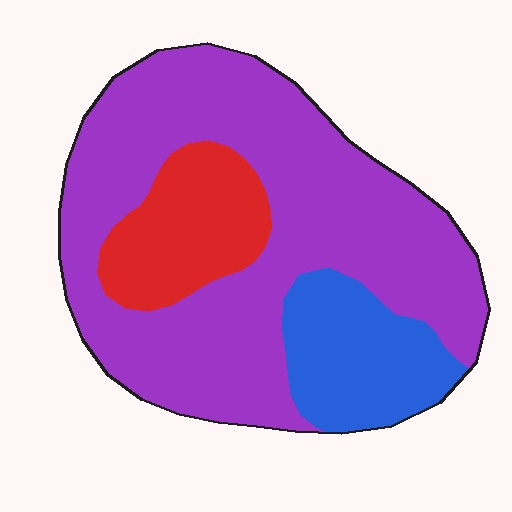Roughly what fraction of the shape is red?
Red covers 16% of the shape.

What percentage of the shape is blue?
Blue takes up less than a quarter of the shape.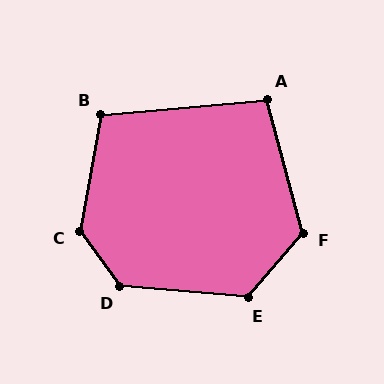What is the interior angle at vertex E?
Approximately 126 degrees (obtuse).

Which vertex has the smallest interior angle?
A, at approximately 100 degrees.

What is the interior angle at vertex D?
Approximately 131 degrees (obtuse).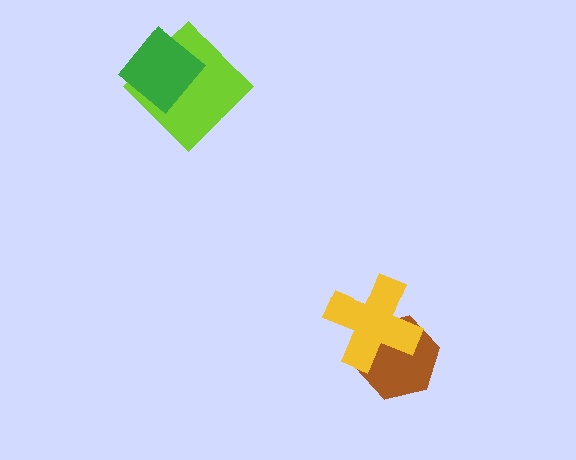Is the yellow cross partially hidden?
No, no other shape covers it.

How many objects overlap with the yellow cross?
1 object overlaps with the yellow cross.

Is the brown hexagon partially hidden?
Yes, it is partially covered by another shape.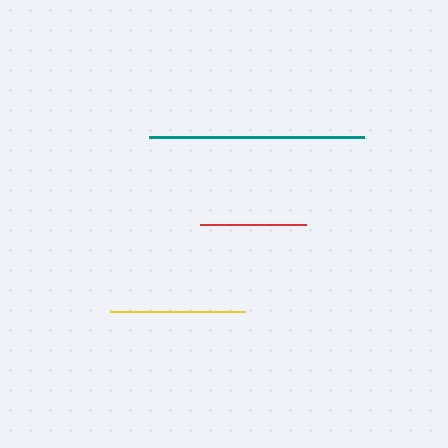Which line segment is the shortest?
The red line is the shortest at approximately 106 pixels.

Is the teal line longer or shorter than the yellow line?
The teal line is longer than the yellow line.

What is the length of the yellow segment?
The yellow segment is approximately 136 pixels long.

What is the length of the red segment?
The red segment is approximately 106 pixels long.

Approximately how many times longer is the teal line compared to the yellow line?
The teal line is approximately 1.6 times the length of the yellow line.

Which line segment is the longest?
The teal line is the longest at approximately 214 pixels.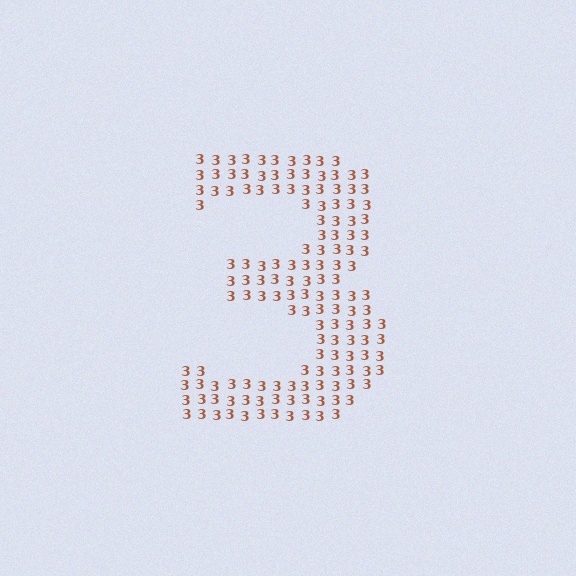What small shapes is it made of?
It is made of small digit 3's.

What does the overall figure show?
The overall figure shows the digit 3.